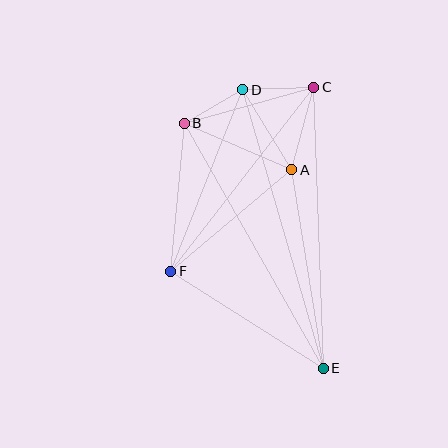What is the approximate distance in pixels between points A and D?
The distance between A and D is approximately 94 pixels.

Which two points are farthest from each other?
Points D and E are farthest from each other.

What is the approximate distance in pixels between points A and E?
The distance between A and E is approximately 201 pixels.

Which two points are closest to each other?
Points B and D are closest to each other.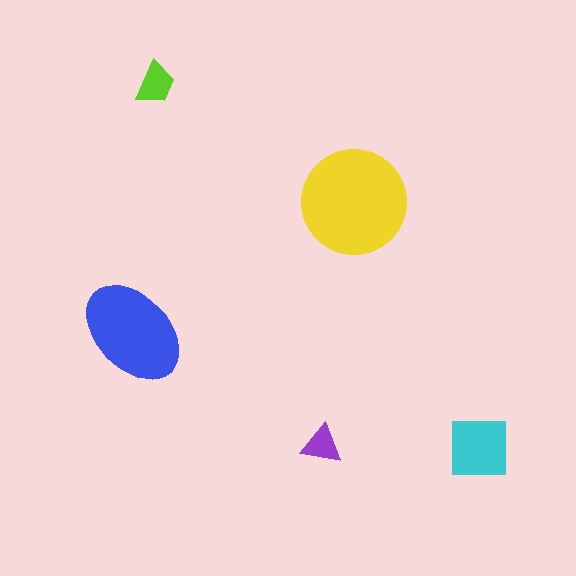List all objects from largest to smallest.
The yellow circle, the blue ellipse, the cyan square, the lime trapezoid, the purple triangle.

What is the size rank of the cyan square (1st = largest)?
3rd.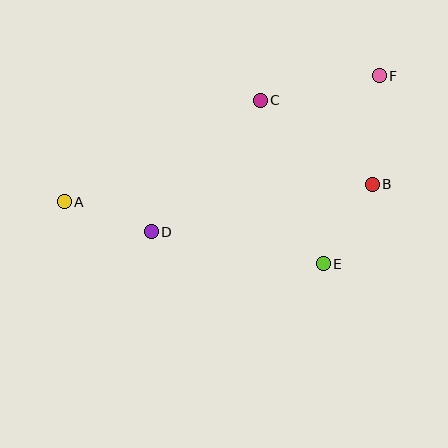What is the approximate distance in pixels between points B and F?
The distance between B and F is approximately 109 pixels.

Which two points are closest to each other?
Points A and D are closest to each other.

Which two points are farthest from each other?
Points A and F are farthest from each other.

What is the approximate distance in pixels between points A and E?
The distance between A and E is approximately 266 pixels.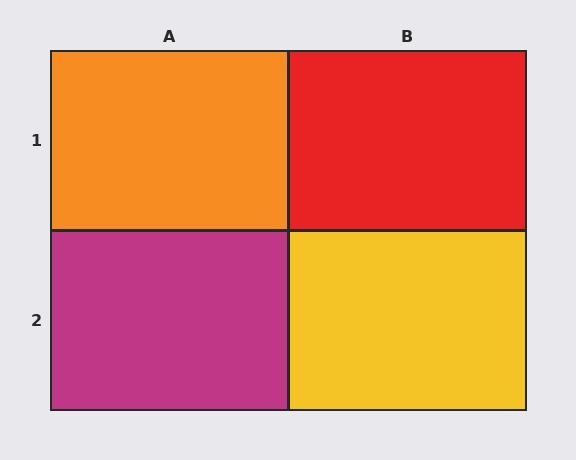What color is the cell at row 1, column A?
Orange.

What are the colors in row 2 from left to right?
Magenta, yellow.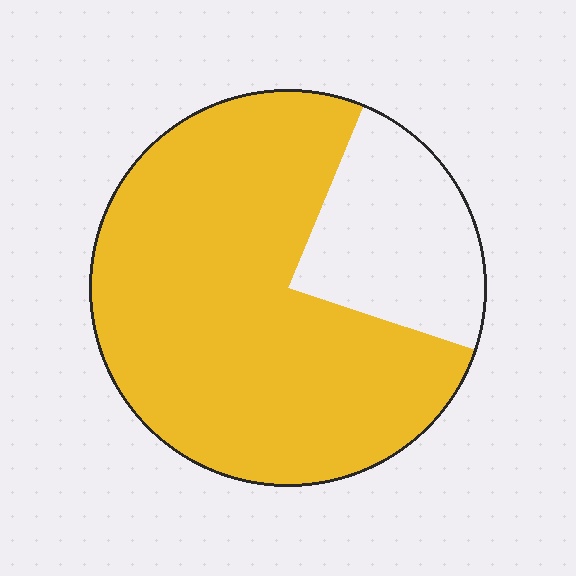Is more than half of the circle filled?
Yes.